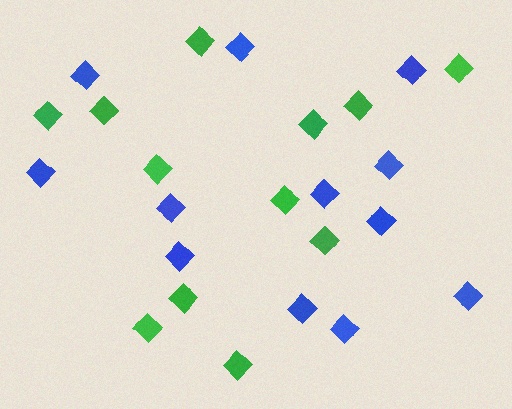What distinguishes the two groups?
There are 2 groups: one group of blue diamonds (12) and one group of green diamonds (12).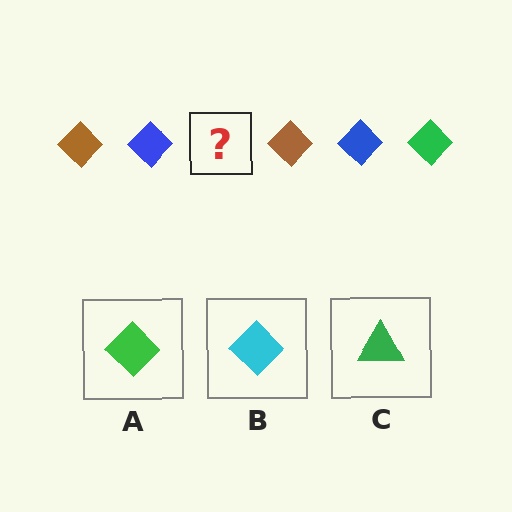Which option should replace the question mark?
Option A.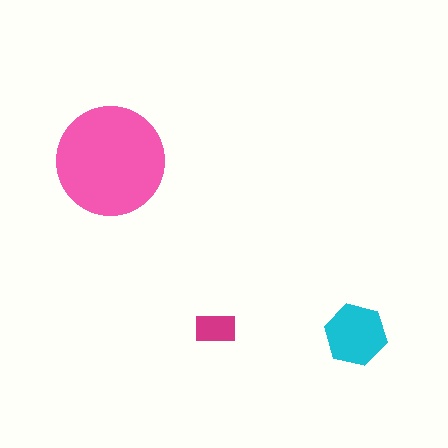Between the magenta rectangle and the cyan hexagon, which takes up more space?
The cyan hexagon.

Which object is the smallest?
The magenta rectangle.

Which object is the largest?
The pink circle.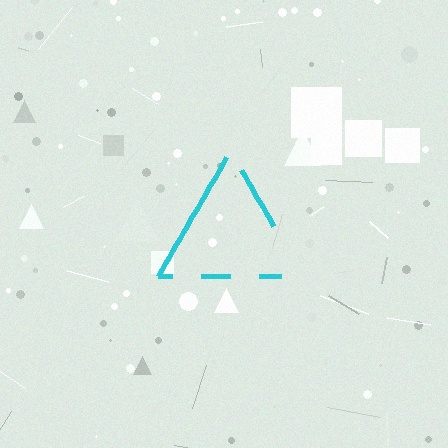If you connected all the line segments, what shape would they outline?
They would outline a triangle.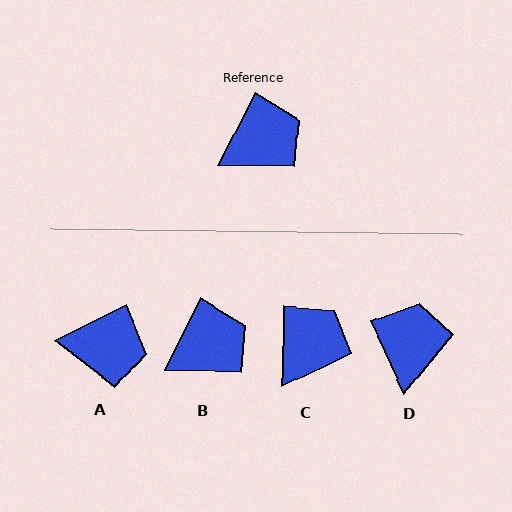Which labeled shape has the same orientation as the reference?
B.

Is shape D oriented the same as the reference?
No, it is off by about 51 degrees.